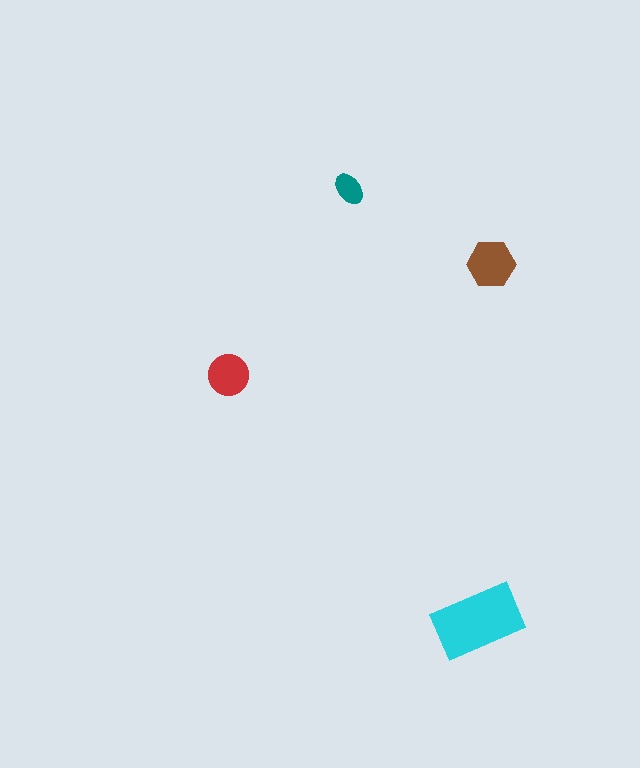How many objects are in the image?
There are 4 objects in the image.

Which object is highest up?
The teal ellipse is topmost.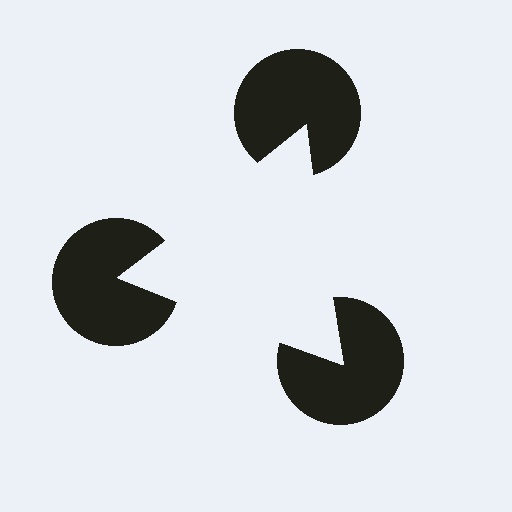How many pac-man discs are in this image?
There are 3 — one at each vertex of the illusory triangle.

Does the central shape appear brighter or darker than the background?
It typically appears slightly brighter than the background, even though no actual brightness change is drawn.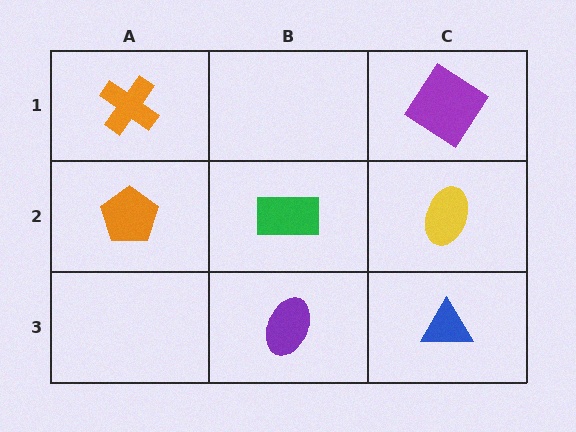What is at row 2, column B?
A green rectangle.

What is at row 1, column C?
A purple diamond.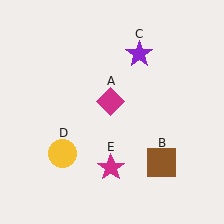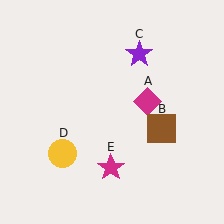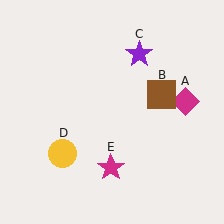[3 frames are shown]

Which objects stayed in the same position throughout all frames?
Purple star (object C) and yellow circle (object D) and magenta star (object E) remained stationary.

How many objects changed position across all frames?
2 objects changed position: magenta diamond (object A), brown square (object B).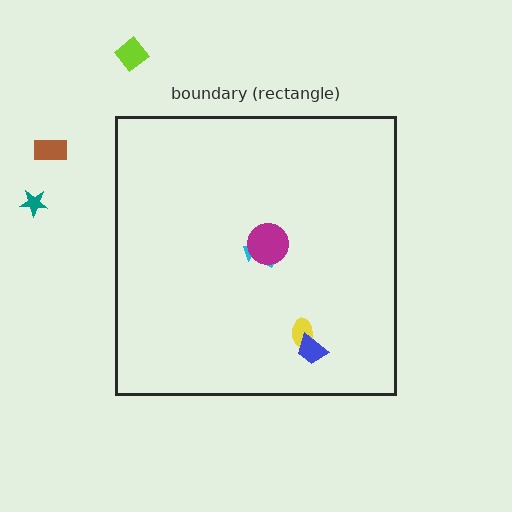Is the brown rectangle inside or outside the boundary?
Outside.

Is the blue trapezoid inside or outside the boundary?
Inside.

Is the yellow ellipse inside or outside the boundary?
Inside.